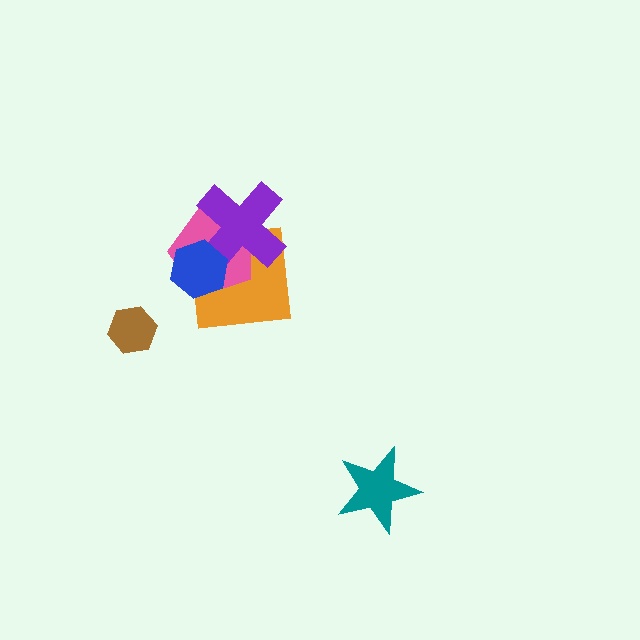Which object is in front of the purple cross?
The blue hexagon is in front of the purple cross.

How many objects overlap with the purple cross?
3 objects overlap with the purple cross.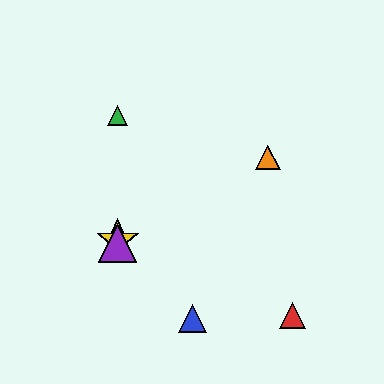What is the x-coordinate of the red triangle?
The red triangle is at x≈293.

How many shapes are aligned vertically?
3 shapes (the green triangle, the yellow star, the purple triangle) are aligned vertically.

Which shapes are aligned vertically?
The green triangle, the yellow star, the purple triangle are aligned vertically.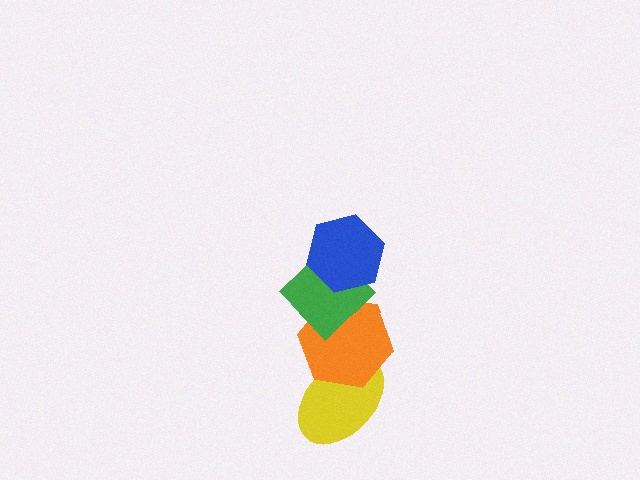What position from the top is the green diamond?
The green diamond is 2nd from the top.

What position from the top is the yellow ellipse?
The yellow ellipse is 4th from the top.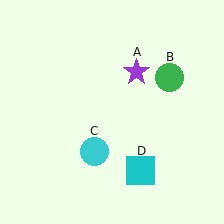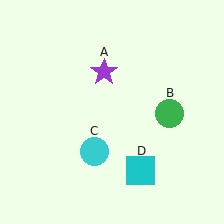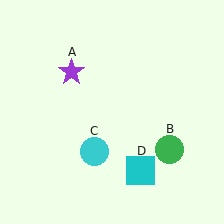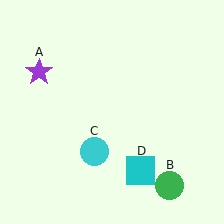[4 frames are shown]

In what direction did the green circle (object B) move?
The green circle (object B) moved down.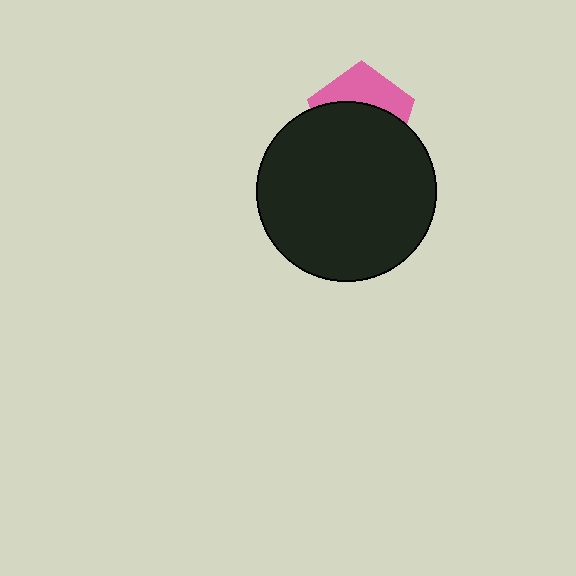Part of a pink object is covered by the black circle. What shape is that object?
It is a pentagon.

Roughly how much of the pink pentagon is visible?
A small part of it is visible (roughly 38%).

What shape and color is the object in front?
The object in front is a black circle.